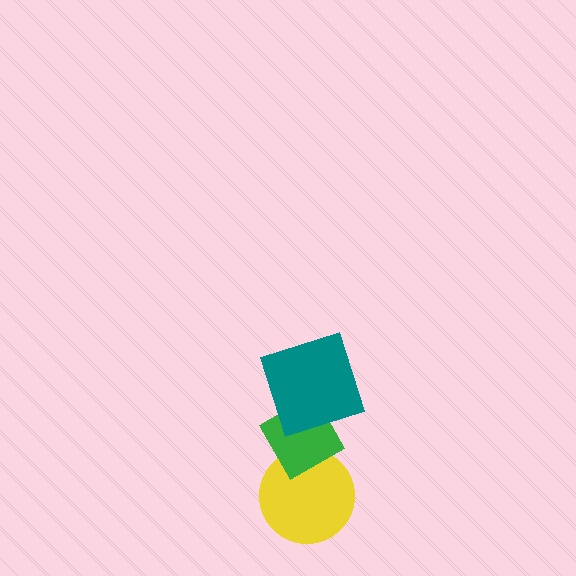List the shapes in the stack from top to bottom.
From top to bottom: the teal square, the green diamond, the yellow circle.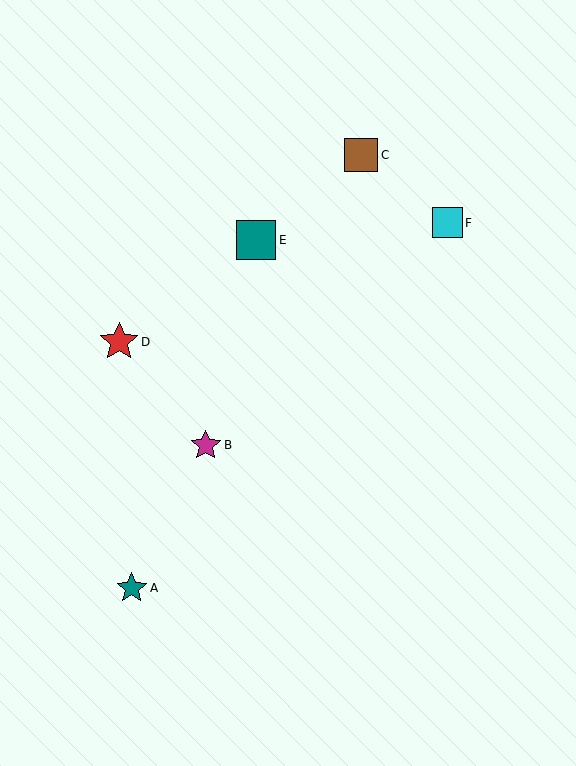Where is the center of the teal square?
The center of the teal square is at (256, 240).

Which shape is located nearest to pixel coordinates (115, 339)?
The red star (labeled D) at (119, 342) is nearest to that location.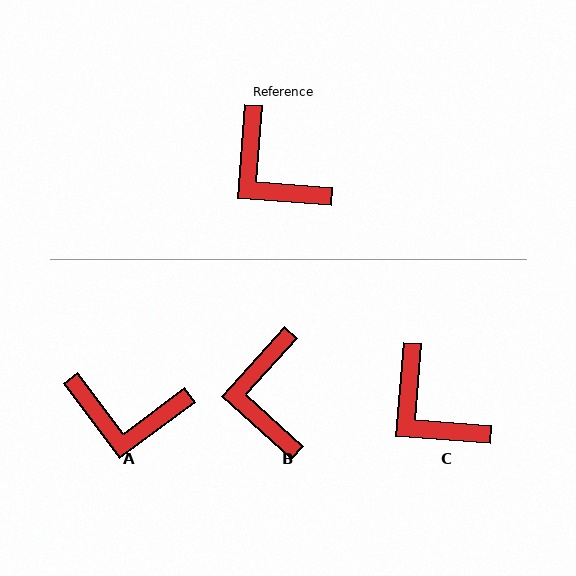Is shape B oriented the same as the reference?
No, it is off by about 37 degrees.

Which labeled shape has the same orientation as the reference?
C.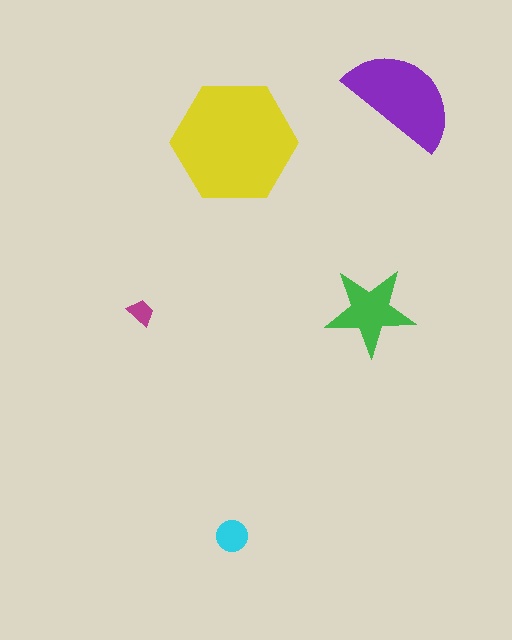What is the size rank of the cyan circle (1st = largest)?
4th.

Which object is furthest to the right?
The purple semicircle is rightmost.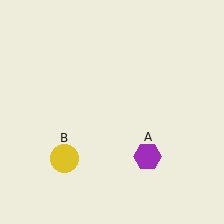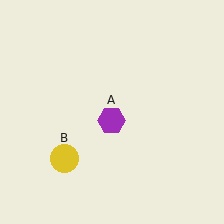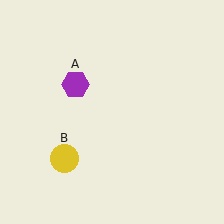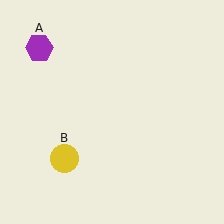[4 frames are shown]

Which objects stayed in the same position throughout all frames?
Yellow circle (object B) remained stationary.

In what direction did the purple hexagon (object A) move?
The purple hexagon (object A) moved up and to the left.